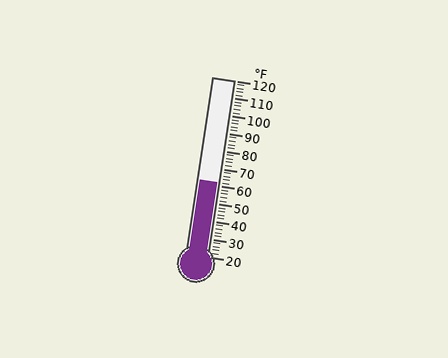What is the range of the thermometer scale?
The thermometer scale ranges from 20°F to 120°F.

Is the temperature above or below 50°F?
The temperature is above 50°F.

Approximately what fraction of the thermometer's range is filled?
The thermometer is filled to approximately 40% of its range.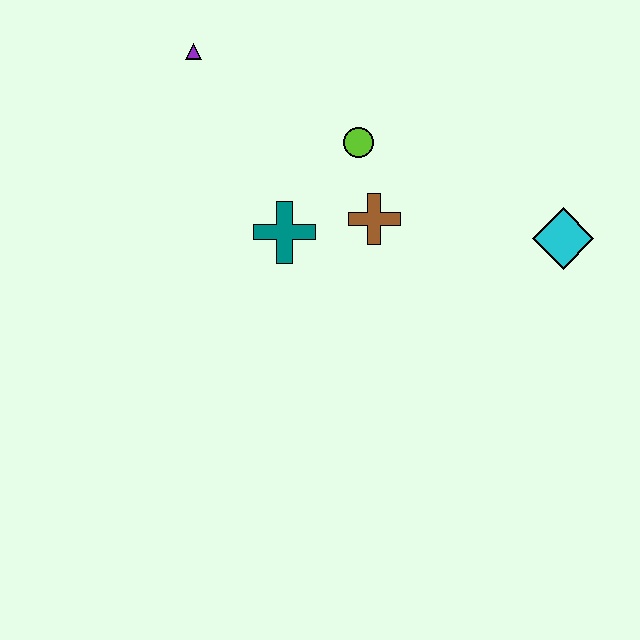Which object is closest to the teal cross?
The brown cross is closest to the teal cross.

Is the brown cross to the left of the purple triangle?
No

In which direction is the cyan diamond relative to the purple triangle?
The cyan diamond is to the right of the purple triangle.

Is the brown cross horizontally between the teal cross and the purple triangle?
No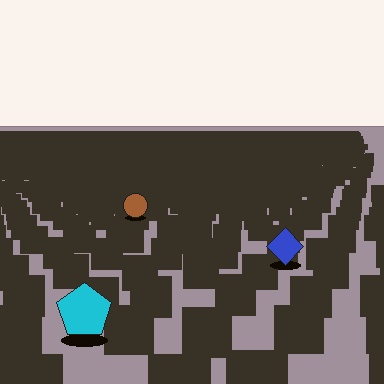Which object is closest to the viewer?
The cyan pentagon is closest. The texture marks near it are larger and more spread out.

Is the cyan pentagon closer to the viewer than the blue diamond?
Yes. The cyan pentagon is closer — you can tell from the texture gradient: the ground texture is coarser near it.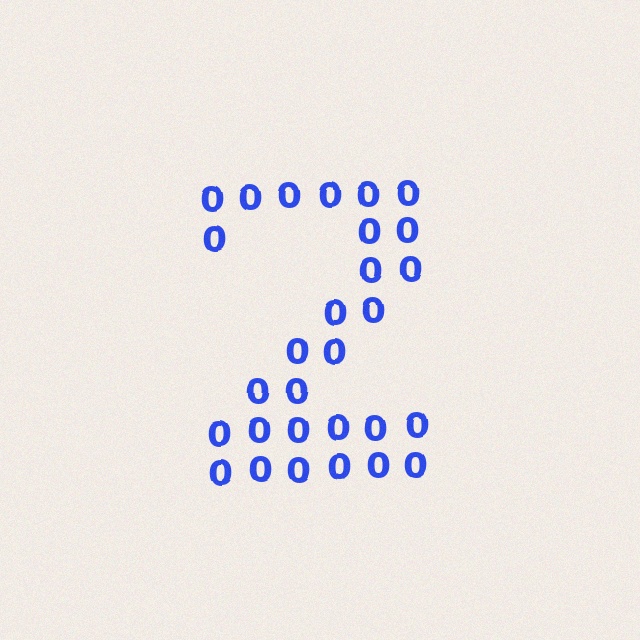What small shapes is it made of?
It is made of small digit 0's.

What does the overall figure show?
The overall figure shows the digit 2.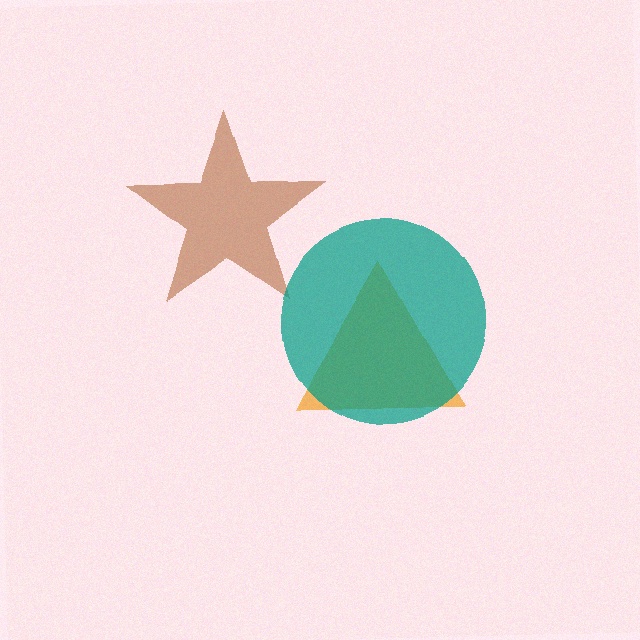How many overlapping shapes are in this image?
There are 3 overlapping shapes in the image.